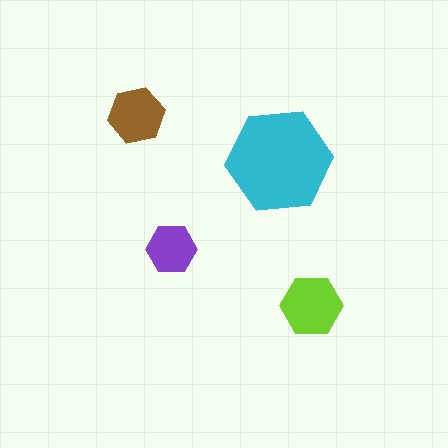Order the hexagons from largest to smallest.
the cyan one, the lime one, the brown one, the purple one.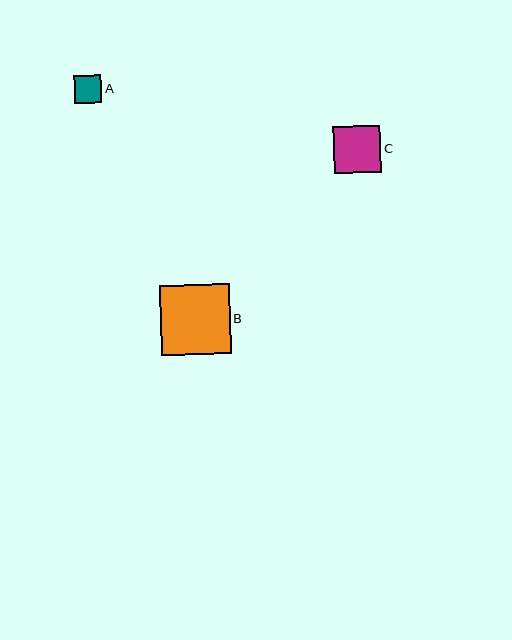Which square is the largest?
Square B is the largest with a size of approximately 69 pixels.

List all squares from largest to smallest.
From largest to smallest: B, C, A.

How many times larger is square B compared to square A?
Square B is approximately 2.5 times the size of square A.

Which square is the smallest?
Square A is the smallest with a size of approximately 28 pixels.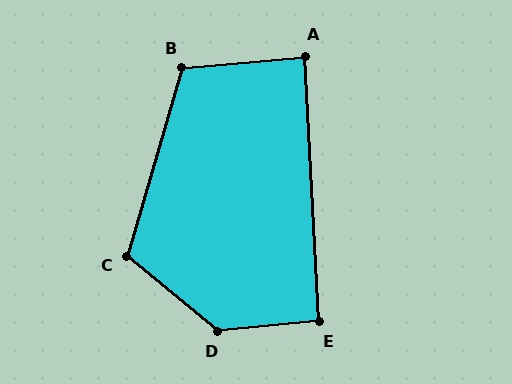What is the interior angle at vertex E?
Approximately 92 degrees (approximately right).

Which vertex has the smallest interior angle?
A, at approximately 88 degrees.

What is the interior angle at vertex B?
Approximately 112 degrees (obtuse).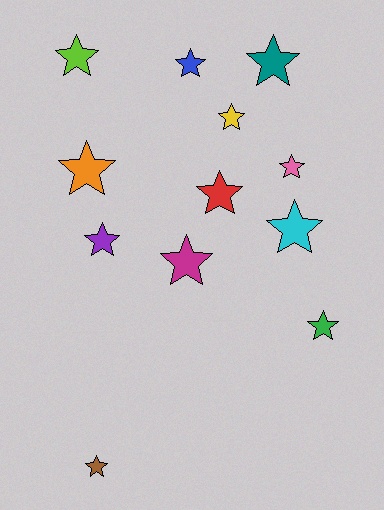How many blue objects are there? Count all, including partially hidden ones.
There is 1 blue object.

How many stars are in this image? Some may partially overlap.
There are 12 stars.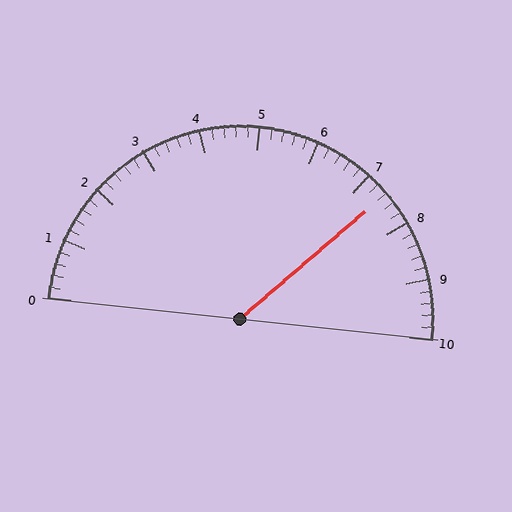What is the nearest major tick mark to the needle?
The nearest major tick mark is 7.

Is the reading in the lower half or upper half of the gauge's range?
The reading is in the upper half of the range (0 to 10).